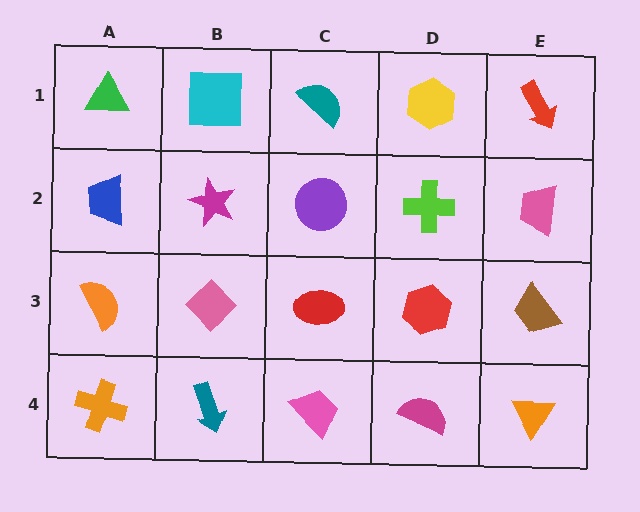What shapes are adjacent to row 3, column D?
A lime cross (row 2, column D), a magenta semicircle (row 4, column D), a red ellipse (row 3, column C), a brown trapezoid (row 3, column E).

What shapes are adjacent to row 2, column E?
A red arrow (row 1, column E), a brown trapezoid (row 3, column E), a lime cross (row 2, column D).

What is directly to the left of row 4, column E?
A magenta semicircle.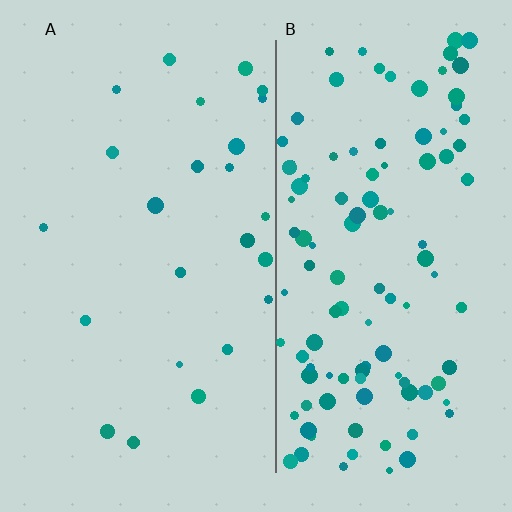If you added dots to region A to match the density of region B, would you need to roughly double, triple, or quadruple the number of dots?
Approximately quadruple.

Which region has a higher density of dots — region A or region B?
B (the right).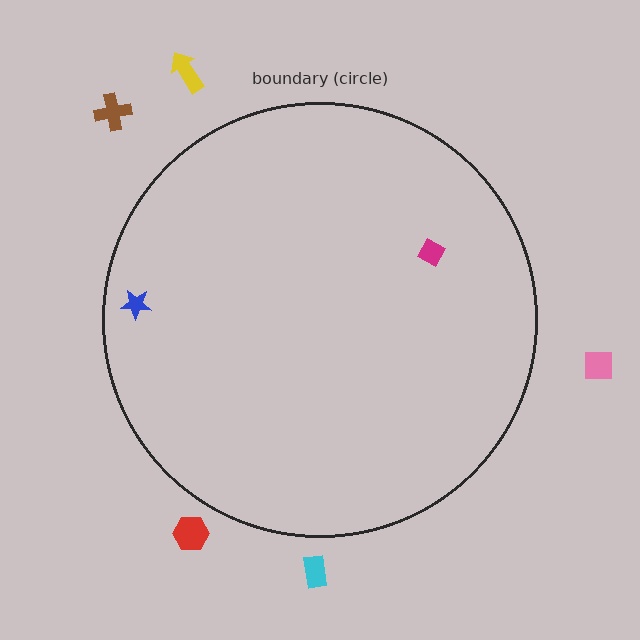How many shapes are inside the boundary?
2 inside, 5 outside.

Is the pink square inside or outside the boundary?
Outside.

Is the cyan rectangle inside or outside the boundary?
Outside.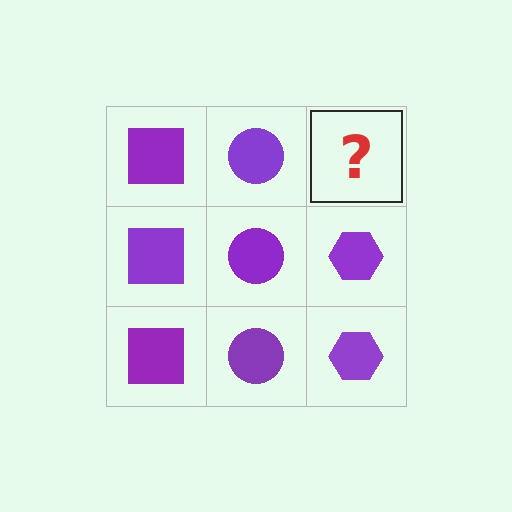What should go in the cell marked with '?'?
The missing cell should contain a purple hexagon.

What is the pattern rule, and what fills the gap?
The rule is that each column has a consistent shape. The gap should be filled with a purple hexagon.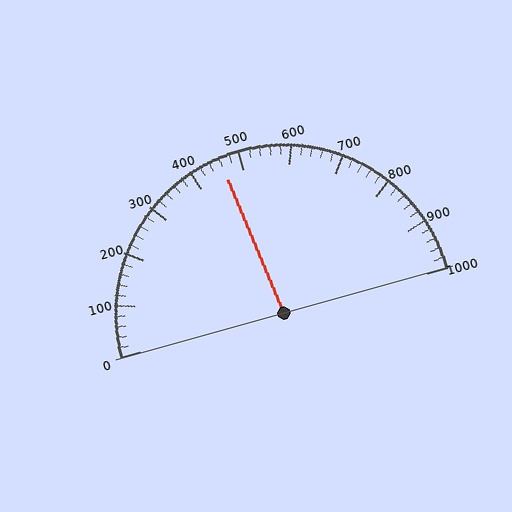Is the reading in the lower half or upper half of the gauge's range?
The reading is in the lower half of the range (0 to 1000).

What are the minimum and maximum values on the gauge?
The gauge ranges from 0 to 1000.